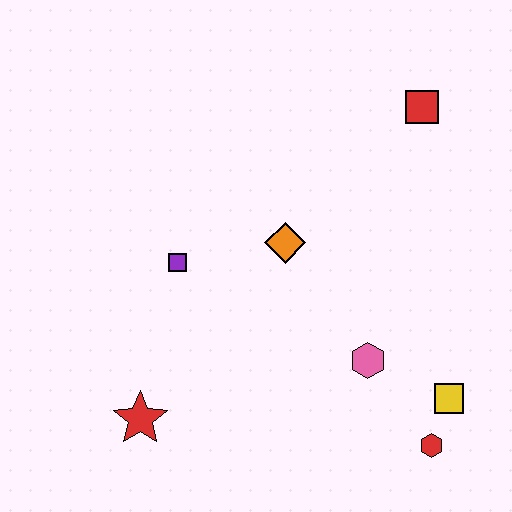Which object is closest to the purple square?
The orange diamond is closest to the purple square.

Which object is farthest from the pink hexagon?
The red square is farthest from the pink hexagon.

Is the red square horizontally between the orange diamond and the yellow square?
Yes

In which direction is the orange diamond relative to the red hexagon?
The orange diamond is above the red hexagon.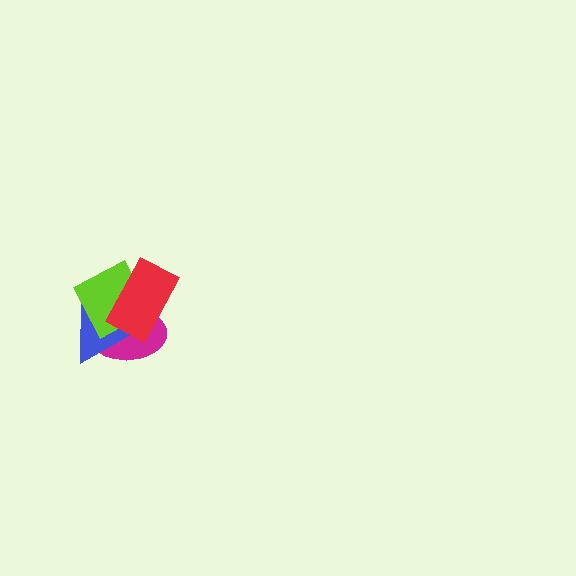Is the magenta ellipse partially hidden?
Yes, it is partially covered by another shape.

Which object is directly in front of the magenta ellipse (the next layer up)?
The blue triangle is directly in front of the magenta ellipse.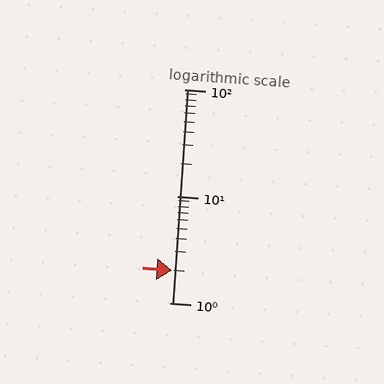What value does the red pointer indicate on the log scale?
The pointer indicates approximately 2.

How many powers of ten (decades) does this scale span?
The scale spans 2 decades, from 1 to 100.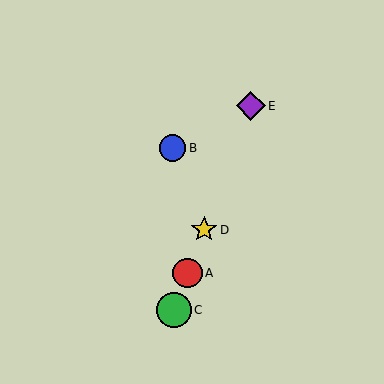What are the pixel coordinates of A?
Object A is at (188, 273).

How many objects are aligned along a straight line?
4 objects (A, C, D, E) are aligned along a straight line.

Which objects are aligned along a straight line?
Objects A, C, D, E are aligned along a straight line.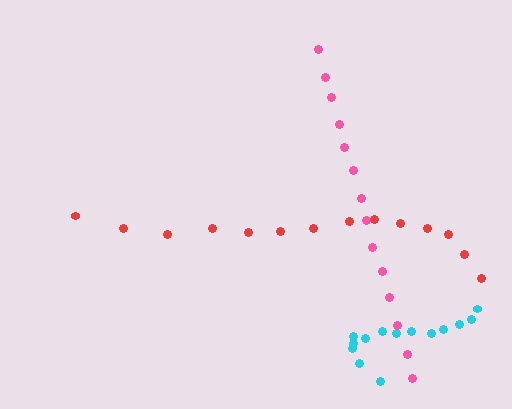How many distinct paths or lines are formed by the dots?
There are 3 distinct paths.